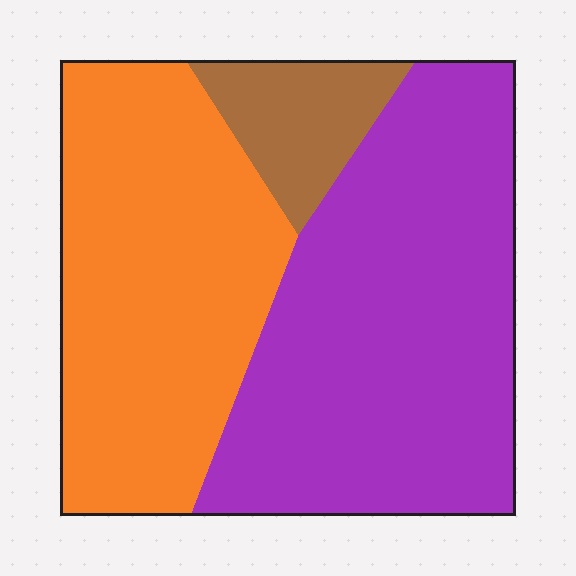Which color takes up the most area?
Purple, at roughly 50%.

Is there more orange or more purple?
Purple.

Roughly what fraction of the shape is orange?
Orange takes up about two fifths (2/5) of the shape.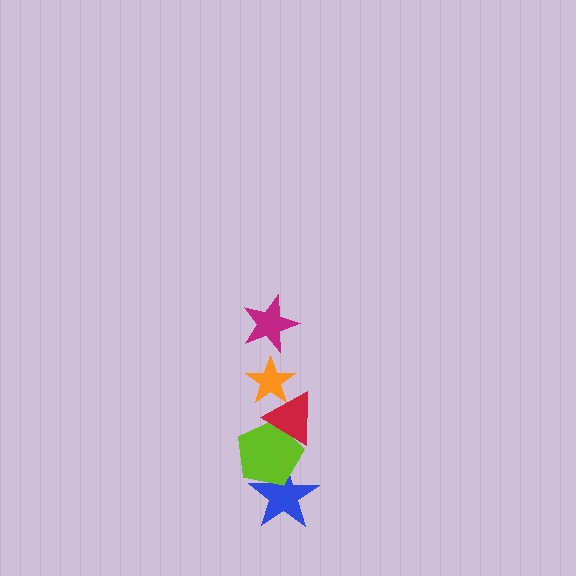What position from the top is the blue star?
The blue star is 5th from the top.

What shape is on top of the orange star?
The magenta star is on top of the orange star.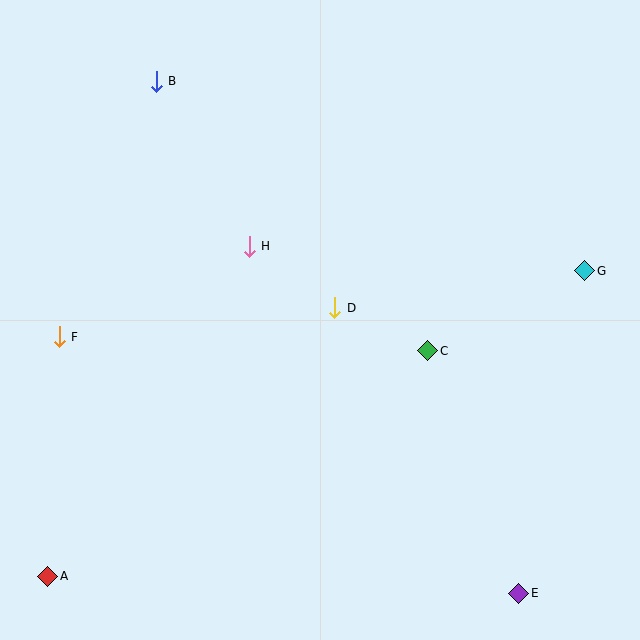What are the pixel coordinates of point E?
Point E is at (519, 593).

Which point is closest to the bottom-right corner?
Point E is closest to the bottom-right corner.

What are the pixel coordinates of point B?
Point B is at (156, 81).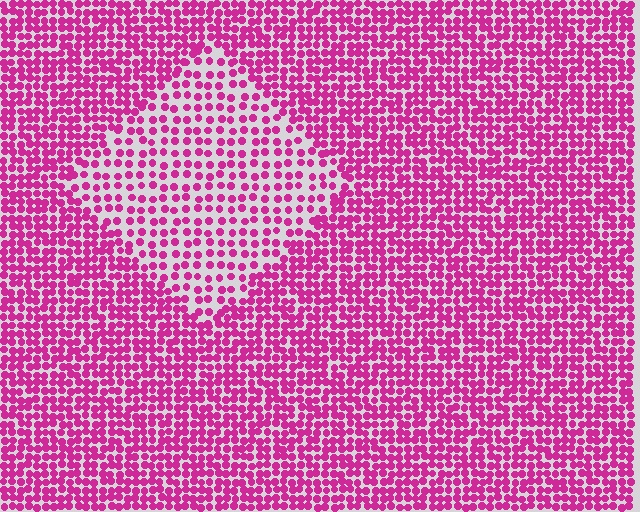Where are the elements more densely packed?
The elements are more densely packed outside the diamond boundary.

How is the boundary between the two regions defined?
The boundary is defined by a change in element density (approximately 1.9x ratio). All elements are the same color, size, and shape.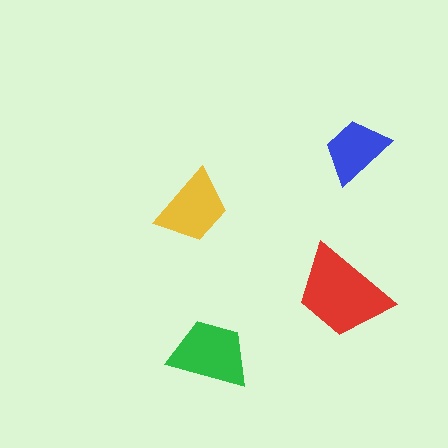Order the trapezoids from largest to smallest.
the red one, the green one, the yellow one, the blue one.